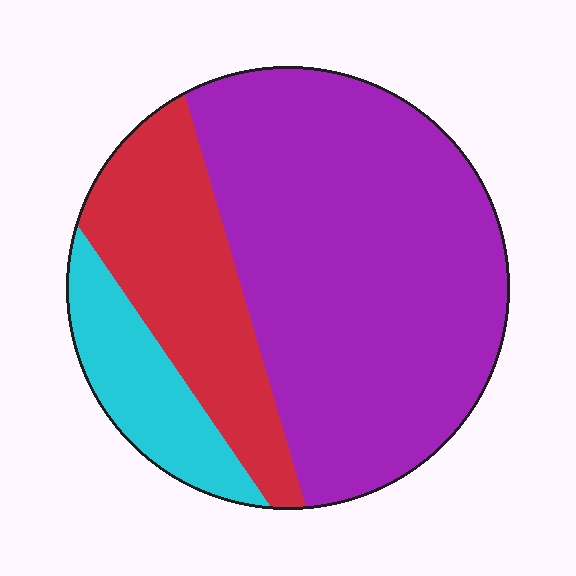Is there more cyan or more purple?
Purple.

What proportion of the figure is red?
Red covers about 25% of the figure.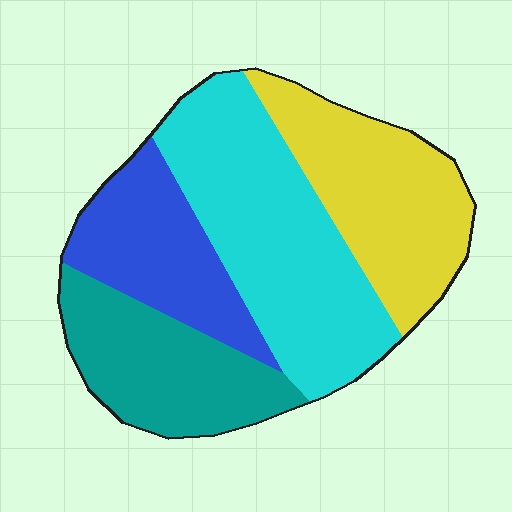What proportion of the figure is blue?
Blue takes up about one fifth (1/5) of the figure.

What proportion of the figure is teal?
Teal takes up about one fifth (1/5) of the figure.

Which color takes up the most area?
Cyan, at roughly 35%.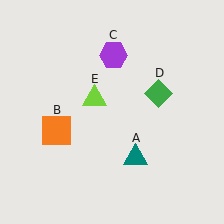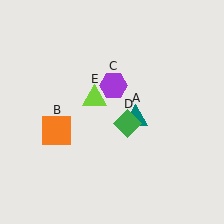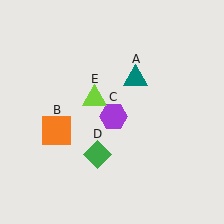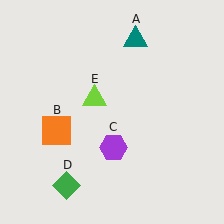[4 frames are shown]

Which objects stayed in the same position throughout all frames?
Orange square (object B) and lime triangle (object E) remained stationary.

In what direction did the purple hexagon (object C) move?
The purple hexagon (object C) moved down.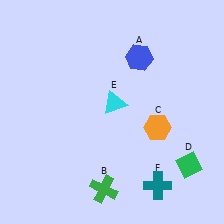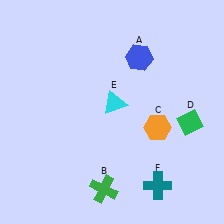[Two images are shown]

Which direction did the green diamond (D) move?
The green diamond (D) moved up.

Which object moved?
The green diamond (D) moved up.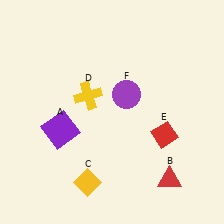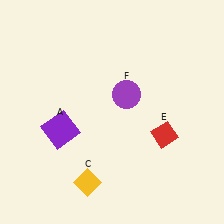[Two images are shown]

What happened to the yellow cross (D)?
The yellow cross (D) was removed in Image 2. It was in the top-left area of Image 1.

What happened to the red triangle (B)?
The red triangle (B) was removed in Image 2. It was in the bottom-right area of Image 1.